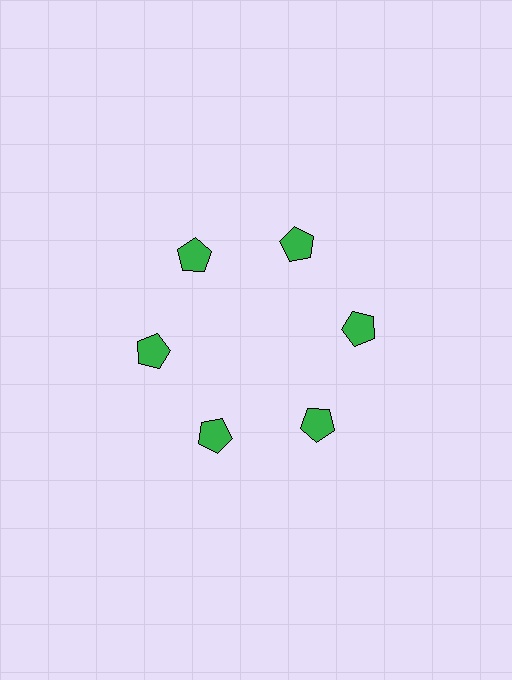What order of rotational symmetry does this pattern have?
This pattern has 6-fold rotational symmetry.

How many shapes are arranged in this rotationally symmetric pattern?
There are 6 shapes, arranged in 6 groups of 1.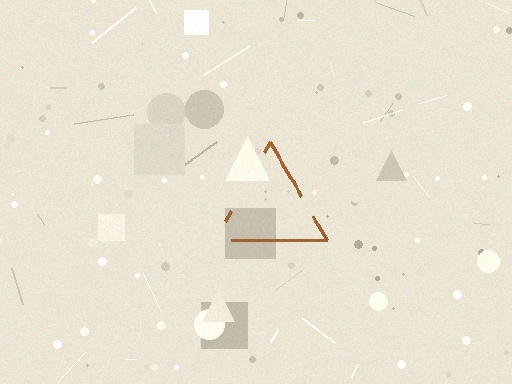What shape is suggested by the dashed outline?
The dashed outline suggests a triangle.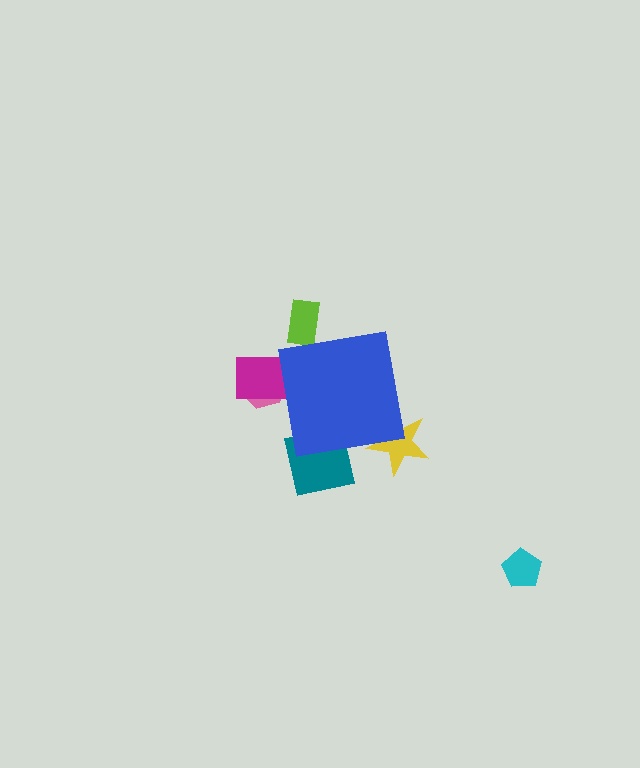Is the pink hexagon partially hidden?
Yes, the pink hexagon is partially hidden behind the blue square.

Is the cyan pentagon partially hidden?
No, the cyan pentagon is fully visible.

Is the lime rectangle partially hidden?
Yes, the lime rectangle is partially hidden behind the blue square.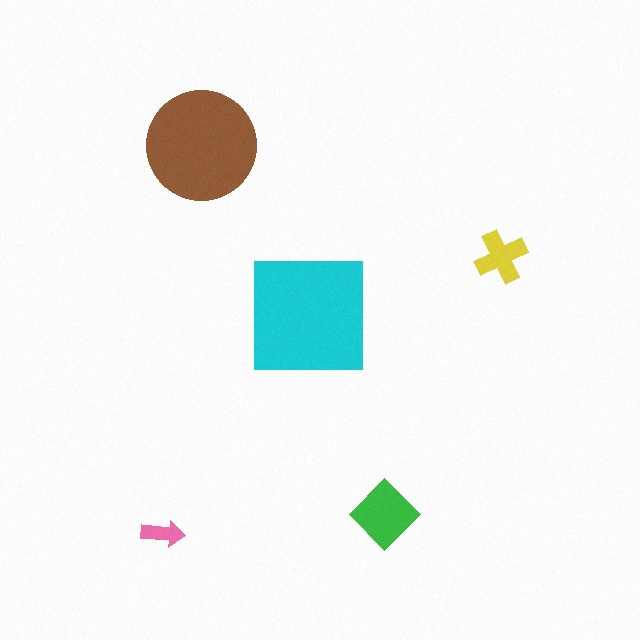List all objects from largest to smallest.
The cyan square, the brown circle, the green diamond, the yellow cross, the pink arrow.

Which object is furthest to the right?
The yellow cross is rightmost.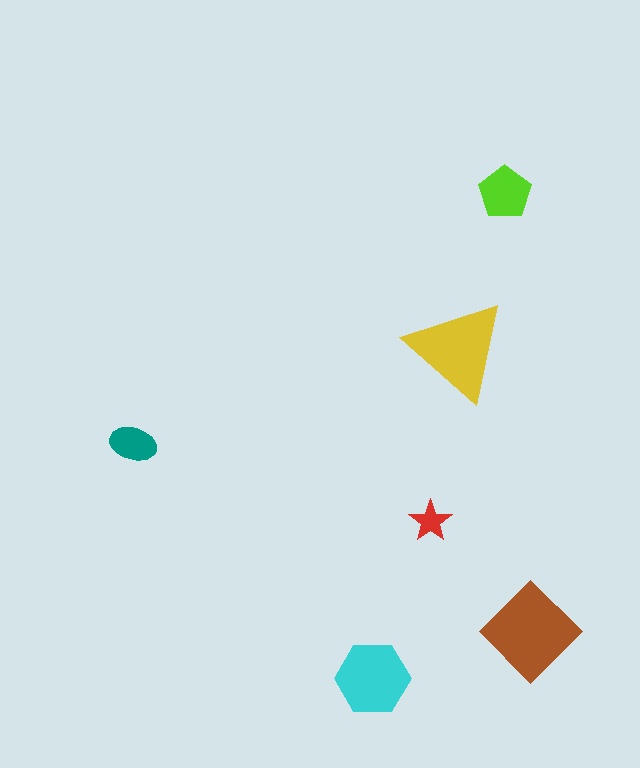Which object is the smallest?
The red star.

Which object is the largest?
The brown diamond.